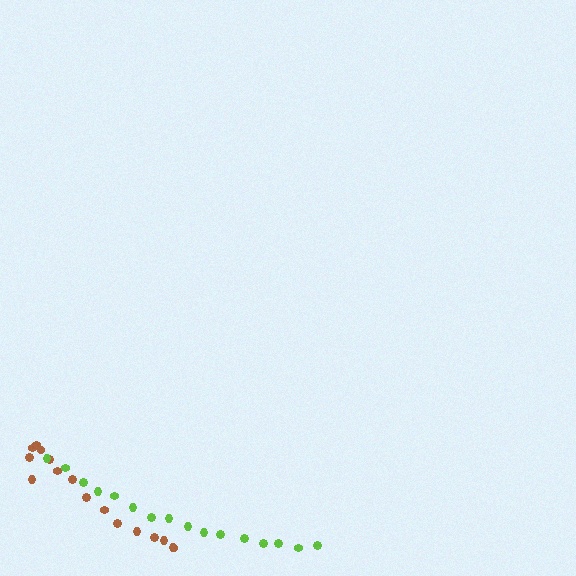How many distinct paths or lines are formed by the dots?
There are 2 distinct paths.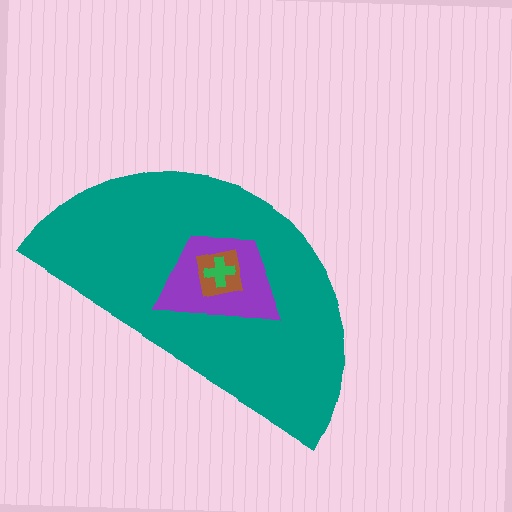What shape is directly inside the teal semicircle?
The purple trapezoid.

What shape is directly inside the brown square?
The green cross.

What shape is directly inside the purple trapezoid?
The brown square.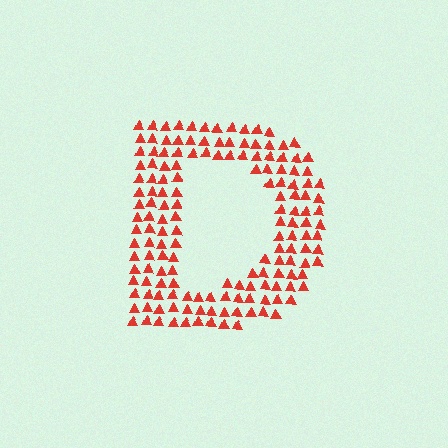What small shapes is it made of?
It is made of small triangles.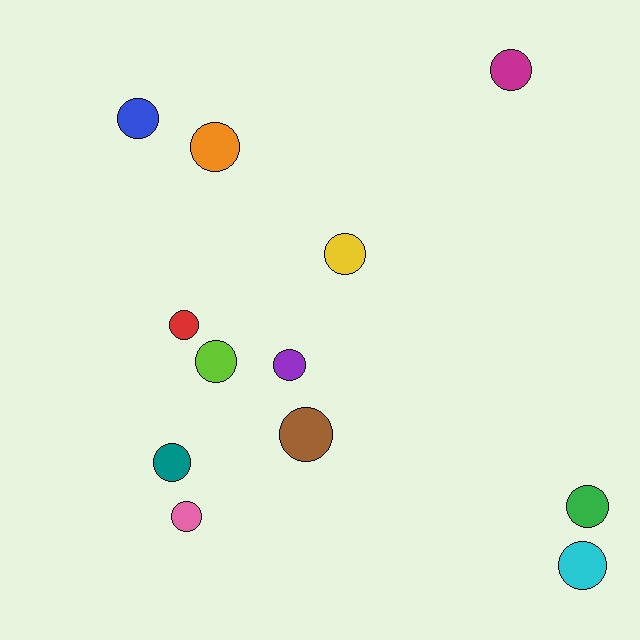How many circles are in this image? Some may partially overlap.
There are 12 circles.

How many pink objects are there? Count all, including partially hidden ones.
There is 1 pink object.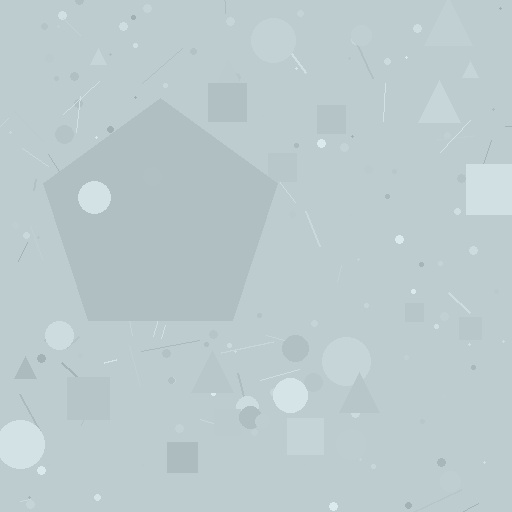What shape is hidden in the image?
A pentagon is hidden in the image.